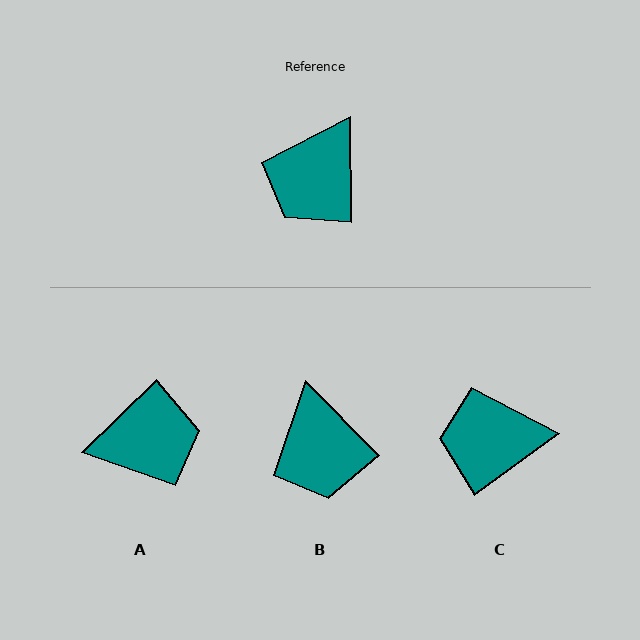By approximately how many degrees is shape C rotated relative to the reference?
Approximately 55 degrees clockwise.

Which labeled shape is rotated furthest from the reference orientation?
A, about 134 degrees away.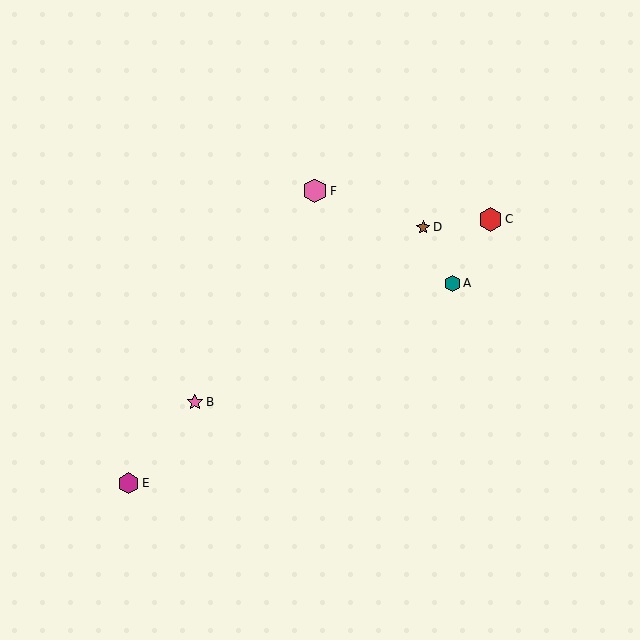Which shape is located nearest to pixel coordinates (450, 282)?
The teal hexagon (labeled A) at (452, 283) is nearest to that location.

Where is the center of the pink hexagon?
The center of the pink hexagon is at (315, 191).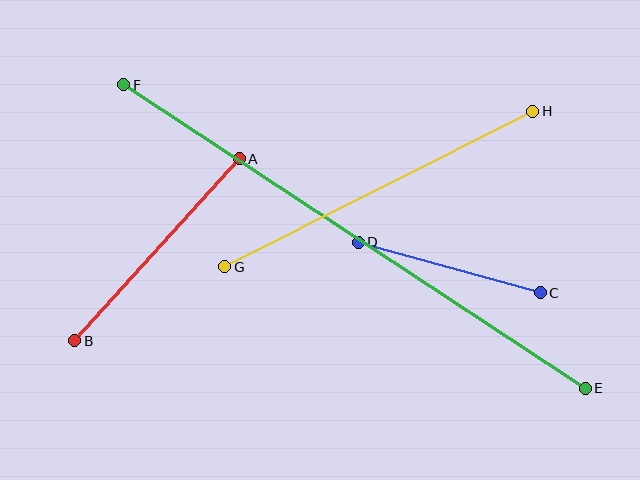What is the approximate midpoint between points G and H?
The midpoint is at approximately (379, 189) pixels.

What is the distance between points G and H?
The distance is approximately 345 pixels.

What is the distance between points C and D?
The distance is approximately 189 pixels.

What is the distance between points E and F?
The distance is approximately 553 pixels.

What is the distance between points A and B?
The distance is approximately 245 pixels.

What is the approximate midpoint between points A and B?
The midpoint is at approximately (157, 250) pixels.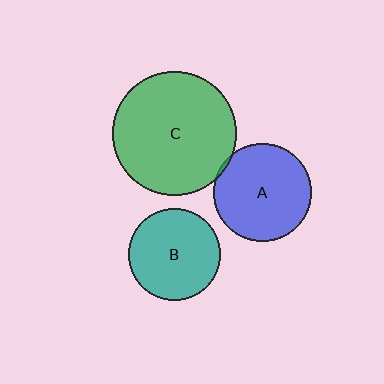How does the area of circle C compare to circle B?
Approximately 1.8 times.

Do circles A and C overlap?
Yes.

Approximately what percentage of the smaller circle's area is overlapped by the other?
Approximately 5%.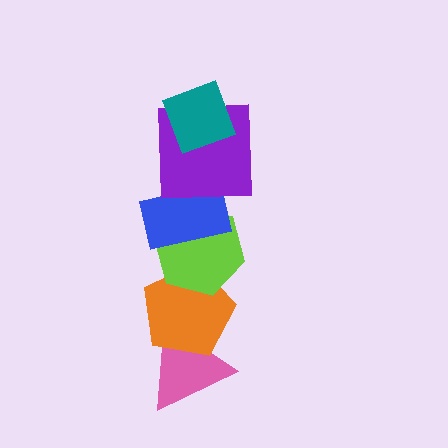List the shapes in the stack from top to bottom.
From top to bottom: the teal diamond, the purple square, the blue rectangle, the lime hexagon, the orange pentagon, the pink triangle.